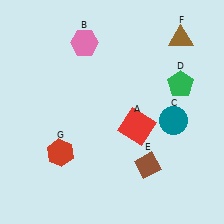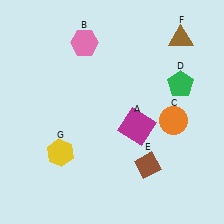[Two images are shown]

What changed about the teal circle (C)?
In Image 1, C is teal. In Image 2, it changed to orange.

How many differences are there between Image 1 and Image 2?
There are 3 differences between the two images.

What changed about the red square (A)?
In Image 1, A is red. In Image 2, it changed to magenta.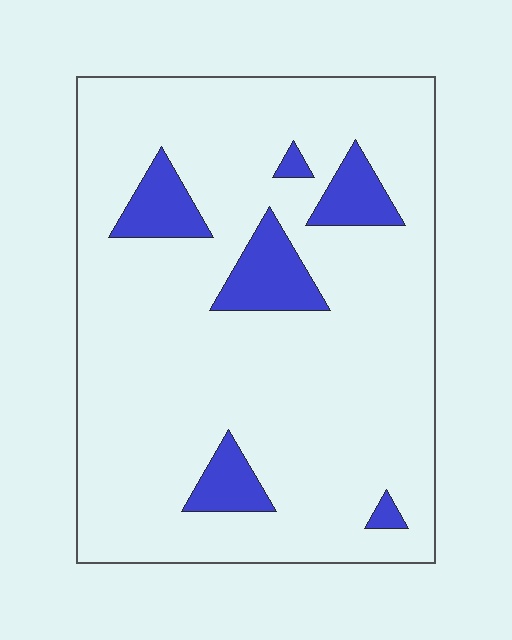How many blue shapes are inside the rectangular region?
6.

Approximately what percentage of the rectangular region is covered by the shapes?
Approximately 10%.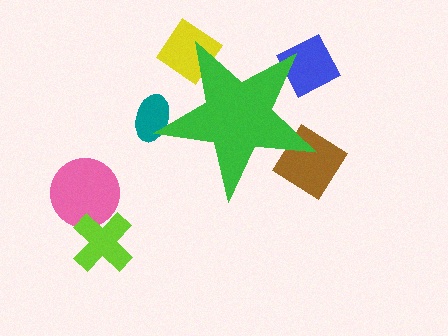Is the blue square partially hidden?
Yes, the blue square is partially hidden behind the green star.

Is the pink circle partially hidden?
No, the pink circle is fully visible.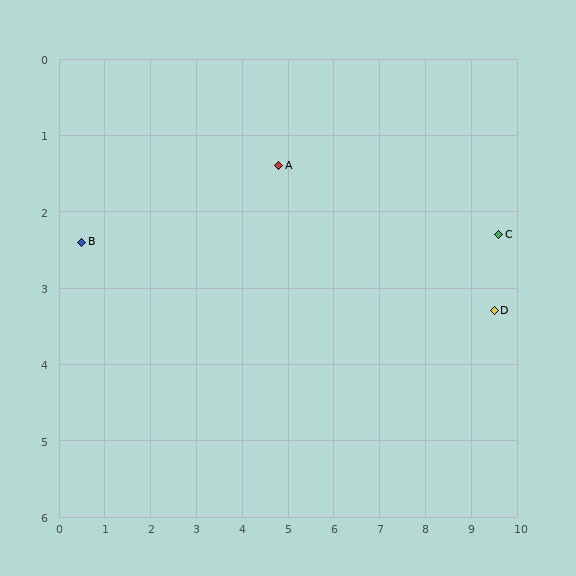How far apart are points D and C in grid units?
Points D and C are about 1.0 grid units apart.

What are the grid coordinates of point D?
Point D is at approximately (9.5, 3.3).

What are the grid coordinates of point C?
Point C is at approximately (9.6, 2.3).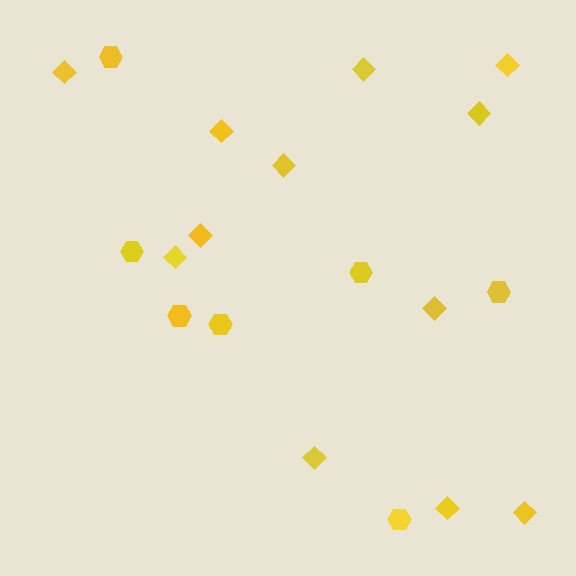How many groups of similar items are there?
There are 2 groups: one group of diamonds (12) and one group of hexagons (7).